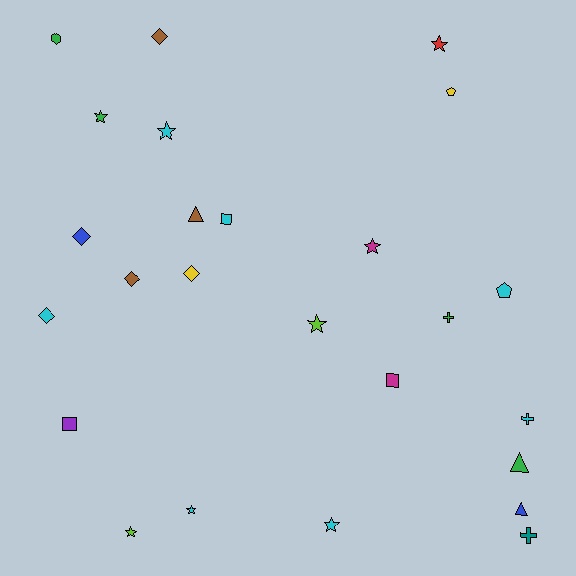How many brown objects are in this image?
There are 3 brown objects.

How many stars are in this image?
There are 8 stars.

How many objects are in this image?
There are 25 objects.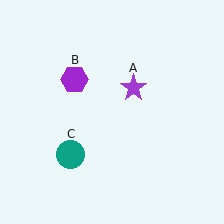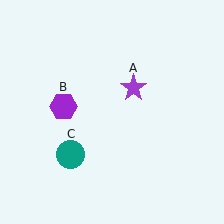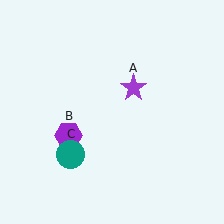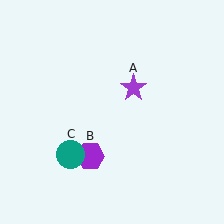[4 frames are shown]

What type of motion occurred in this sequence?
The purple hexagon (object B) rotated counterclockwise around the center of the scene.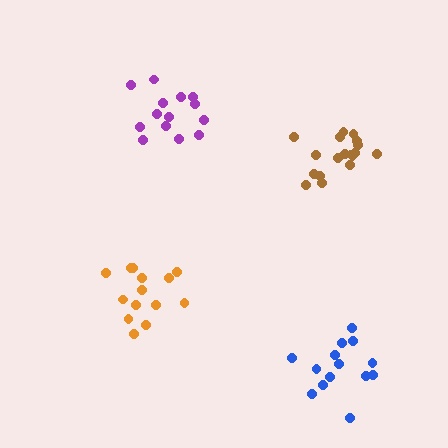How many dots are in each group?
Group 1: 14 dots, Group 2: 14 dots, Group 3: 14 dots, Group 4: 18 dots (60 total).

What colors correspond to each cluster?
The clusters are colored: purple, blue, orange, brown.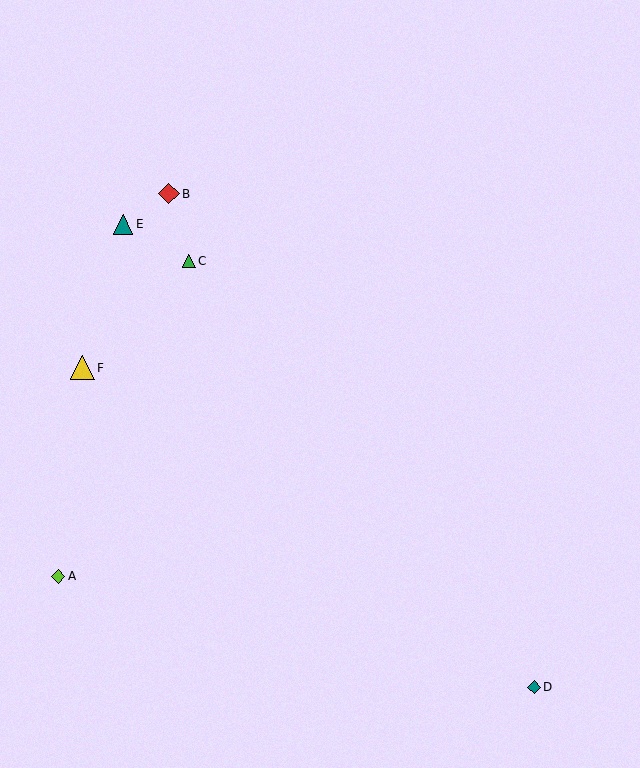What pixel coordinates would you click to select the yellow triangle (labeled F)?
Click at (82, 368) to select the yellow triangle F.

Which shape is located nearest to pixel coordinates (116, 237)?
The teal triangle (labeled E) at (123, 224) is nearest to that location.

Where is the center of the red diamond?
The center of the red diamond is at (169, 194).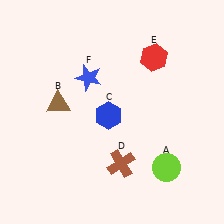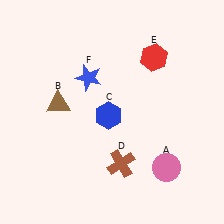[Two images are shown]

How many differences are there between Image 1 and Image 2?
There is 1 difference between the two images.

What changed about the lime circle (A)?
In Image 1, A is lime. In Image 2, it changed to pink.